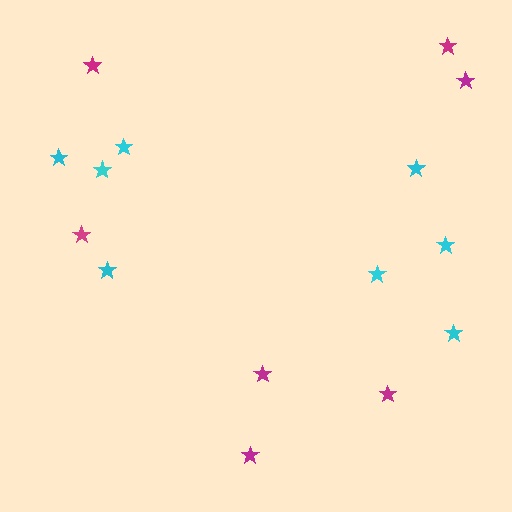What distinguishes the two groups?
There are 2 groups: one group of magenta stars (7) and one group of cyan stars (8).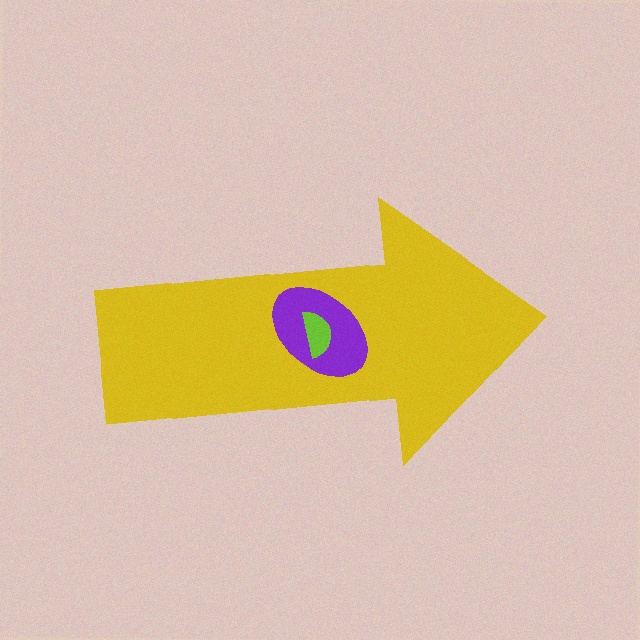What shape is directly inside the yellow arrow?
The purple ellipse.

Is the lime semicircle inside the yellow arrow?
Yes.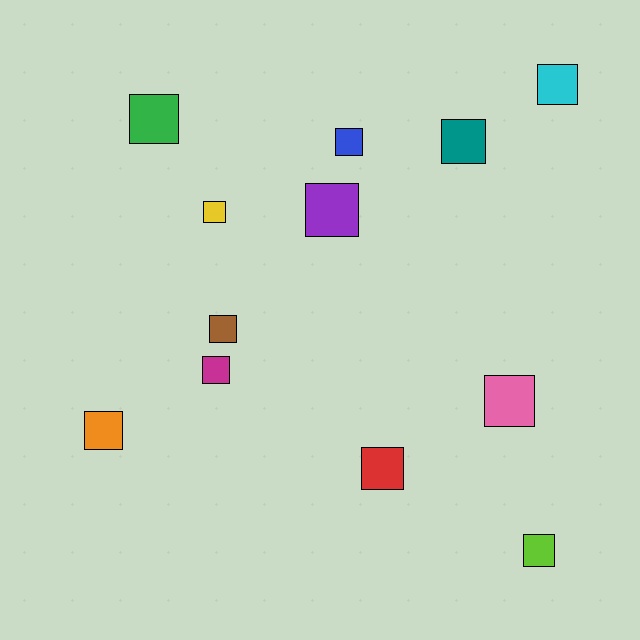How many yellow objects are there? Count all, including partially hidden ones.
There is 1 yellow object.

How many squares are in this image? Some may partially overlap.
There are 12 squares.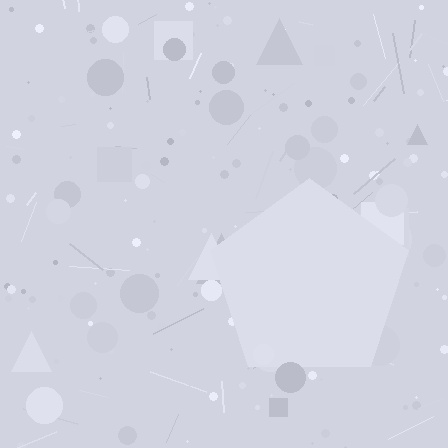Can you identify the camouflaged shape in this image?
The camouflaged shape is a pentagon.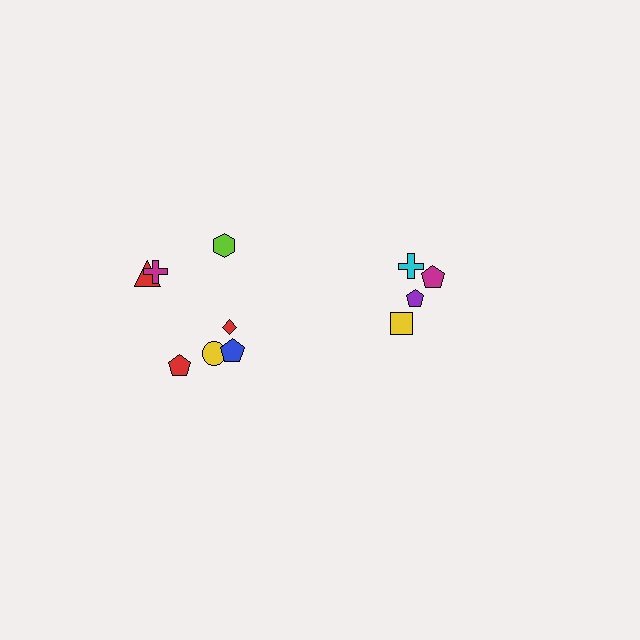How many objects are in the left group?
There are 7 objects.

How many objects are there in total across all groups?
There are 11 objects.